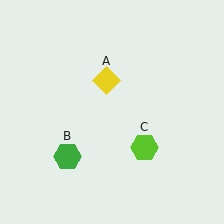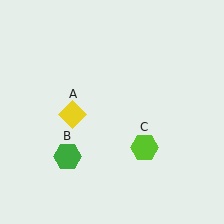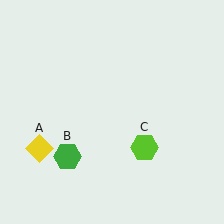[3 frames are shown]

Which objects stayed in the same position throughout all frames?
Green hexagon (object B) and lime hexagon (object C) remained stationary.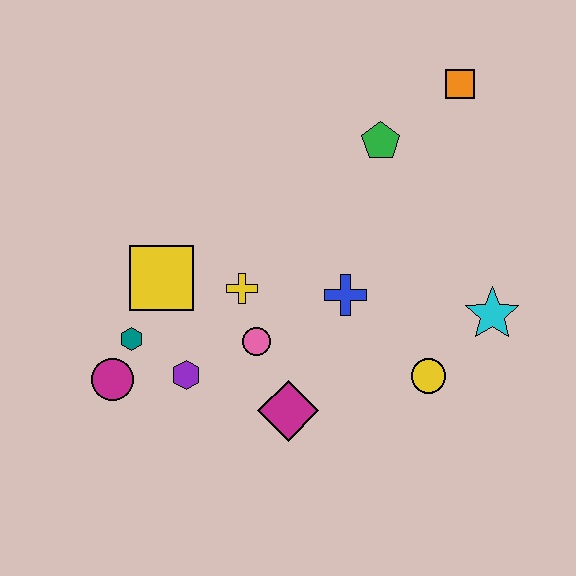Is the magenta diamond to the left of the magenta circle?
No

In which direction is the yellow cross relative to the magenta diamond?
The yellow cross is above the magenta diamond.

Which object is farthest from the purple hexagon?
The orange square is farthest from the purple hexagon.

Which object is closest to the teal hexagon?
The magenta circle is closest to the teal hexagon.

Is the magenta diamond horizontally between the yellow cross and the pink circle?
No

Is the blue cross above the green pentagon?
No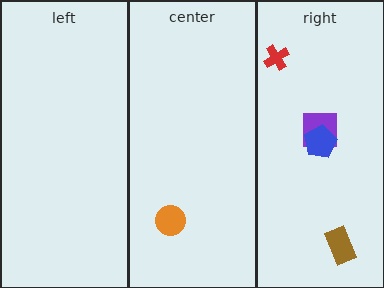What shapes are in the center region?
The orange circle.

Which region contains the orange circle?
The center region.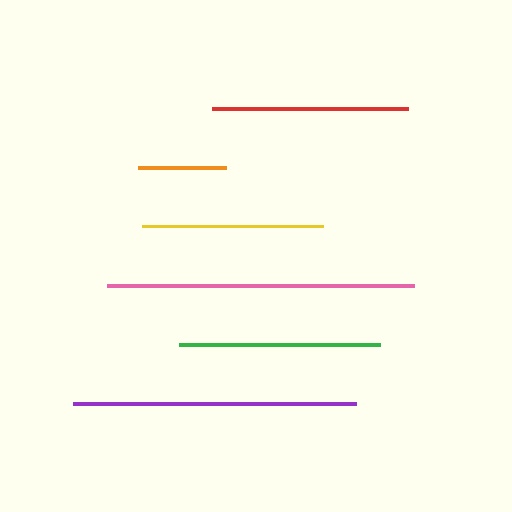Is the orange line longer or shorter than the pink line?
The pink line is longer than the orange line.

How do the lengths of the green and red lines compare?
The green and red lines are approximately the same length.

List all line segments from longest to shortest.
From longest to shortest: pink, purple, green, red, yellow, orange.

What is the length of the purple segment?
The purple segment is approximately 283 pixels long.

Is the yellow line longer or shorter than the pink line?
The pink line is longer than the yellow line.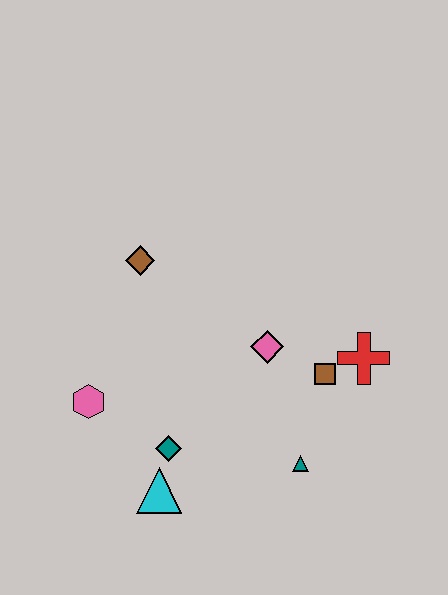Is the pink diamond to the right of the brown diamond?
Yes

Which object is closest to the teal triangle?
The brown square is closest to the teal triangle.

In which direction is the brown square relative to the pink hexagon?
The brown square is to the right of the pink hexagon.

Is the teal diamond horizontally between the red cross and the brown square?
No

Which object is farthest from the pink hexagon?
The red cross is farthest from the pink hexagon.